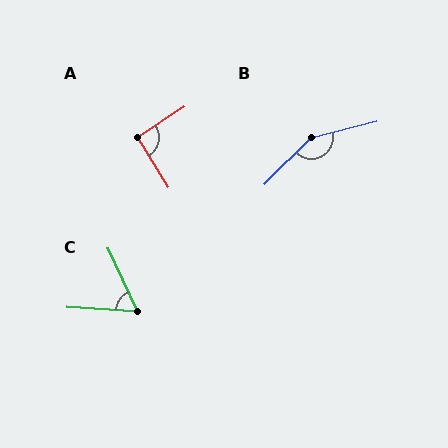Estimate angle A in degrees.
Approximately 92 degrees.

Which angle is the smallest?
C, at approximately 61 degrees.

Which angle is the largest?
B, at approximately 150 degrees.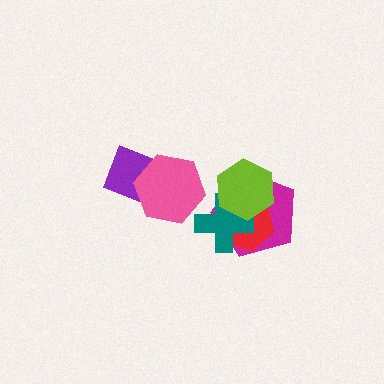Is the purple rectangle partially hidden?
Yes, it is partially covered by another shape.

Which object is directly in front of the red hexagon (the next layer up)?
The teal cross is directly in front of the red hexagon.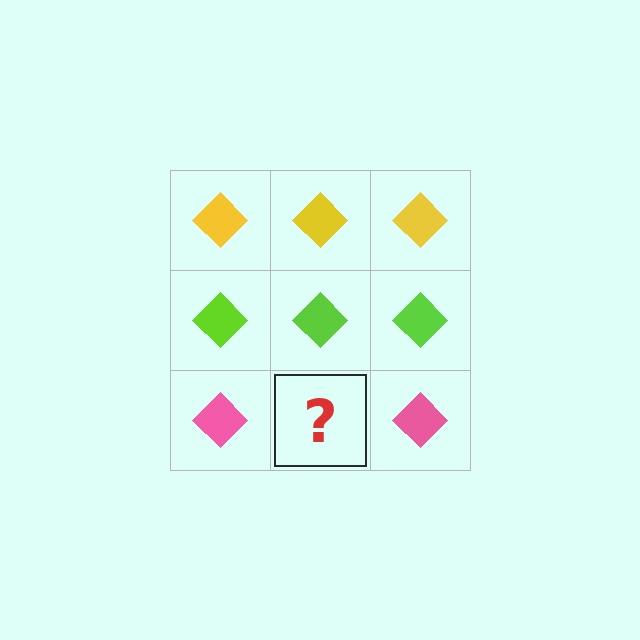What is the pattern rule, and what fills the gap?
The rule is that each row has a consistent color. The gap should be filled with a pink diamond.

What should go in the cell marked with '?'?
The missing cell should contain a pink diamond.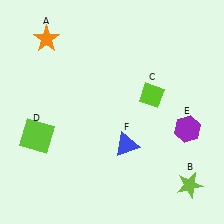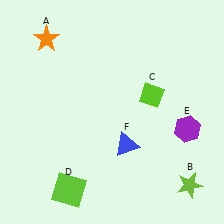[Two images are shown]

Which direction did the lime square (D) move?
The lime square (D) moved down.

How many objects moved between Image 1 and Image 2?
1 object moved between the two images.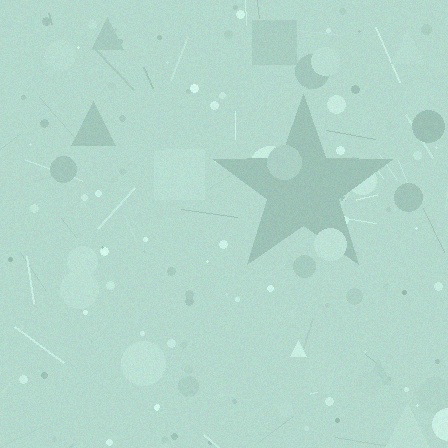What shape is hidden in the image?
A star is hidden in the image.